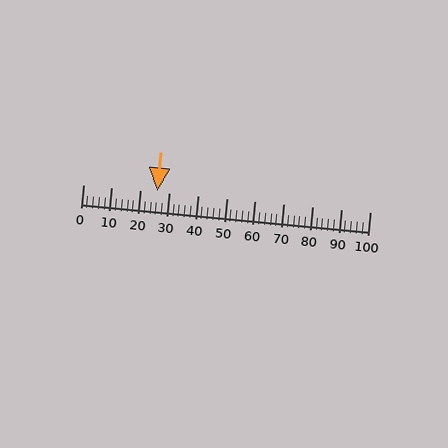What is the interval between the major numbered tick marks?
The major tick marks are spaced 10 units apart.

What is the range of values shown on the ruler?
The ruler shows values from 0 to 100.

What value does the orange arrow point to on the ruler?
The orange arrow points to approximately 26.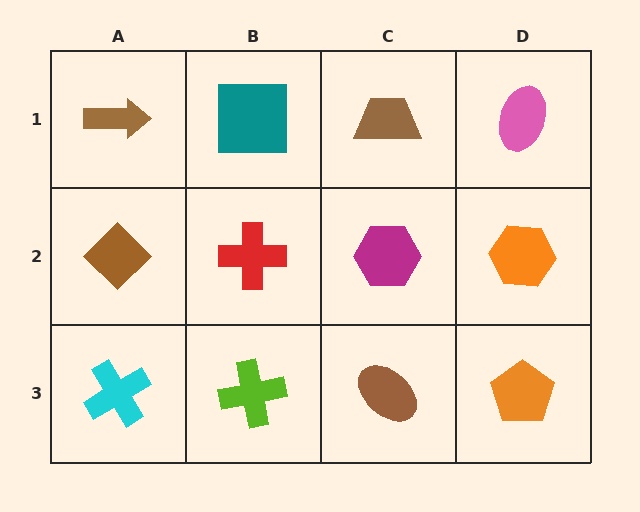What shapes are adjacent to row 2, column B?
A teal square (row 1, column B), a lime cross (row 3, column B), a brown diamond (row 2, column A), a magenta hexagon (row 2, column C).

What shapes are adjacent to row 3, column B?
A red cross (row 2, column B), a cyan cross (row 3, column A), a brown ellipse (row 3, column C).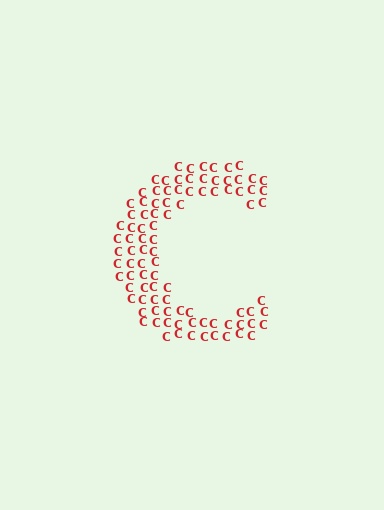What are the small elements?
The small elements are letter C's.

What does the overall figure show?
The overall figure shows the letter C.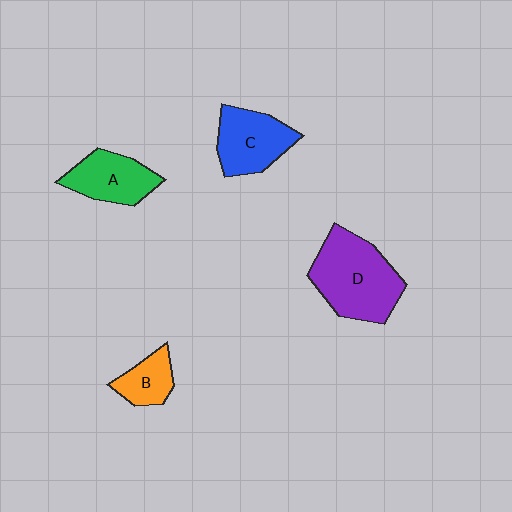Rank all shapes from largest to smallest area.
From largest to smallest: D (purple), C (blue), A (green), B (orange).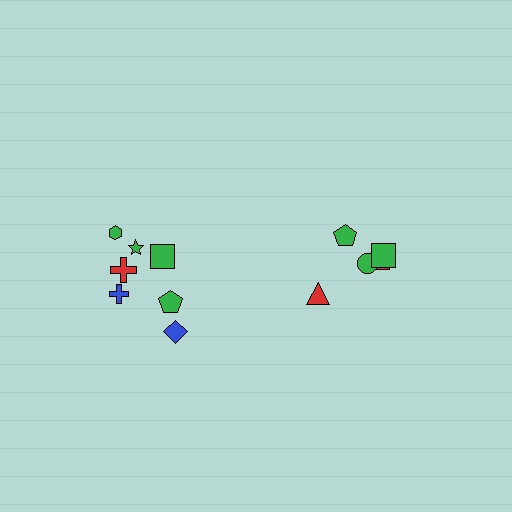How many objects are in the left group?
There are 7 objects.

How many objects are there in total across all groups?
There are 12 objects.